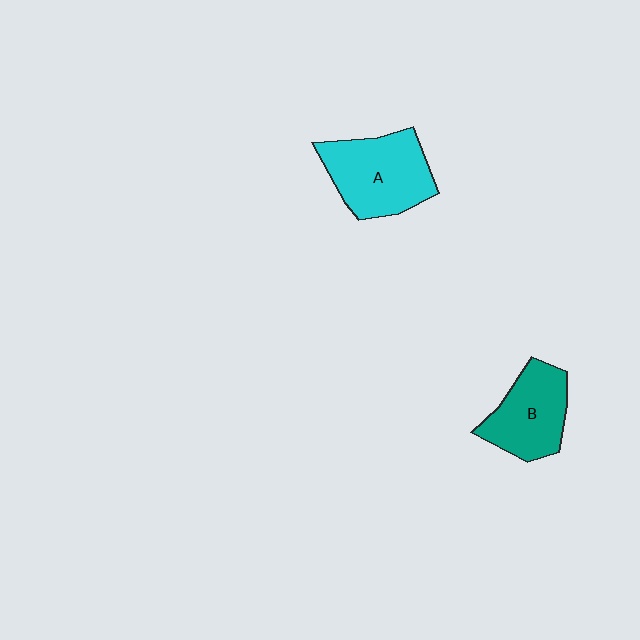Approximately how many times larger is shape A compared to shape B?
Approximately 1.2 times.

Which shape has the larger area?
Shape A (cyan).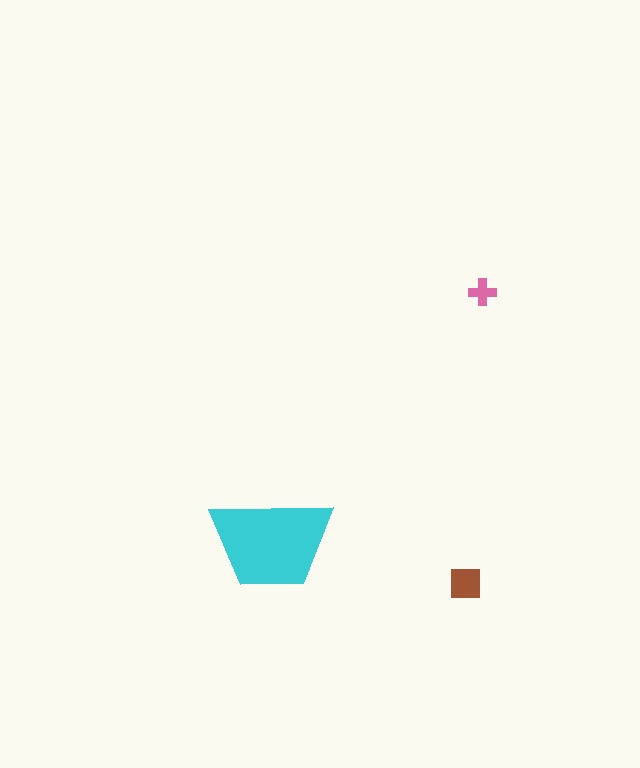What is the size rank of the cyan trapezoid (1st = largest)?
1st.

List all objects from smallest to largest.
The pink cross, the brown square, the cyan trapezoid.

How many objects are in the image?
There are 3 objects in the image.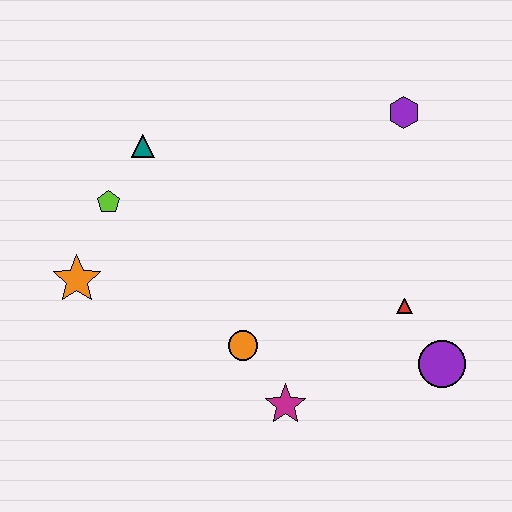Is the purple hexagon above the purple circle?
Yes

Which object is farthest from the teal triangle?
The purple circle is farthest from the teal triangle.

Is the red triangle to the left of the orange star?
No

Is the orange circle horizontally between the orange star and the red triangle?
Yes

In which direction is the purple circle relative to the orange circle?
The purple circle is to the right of the orange circle.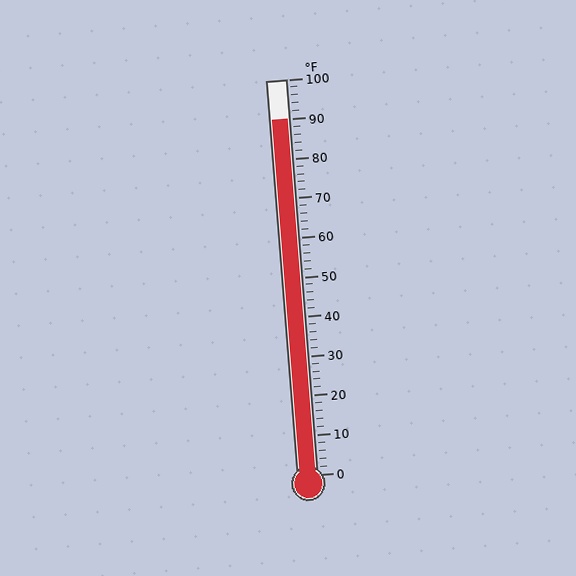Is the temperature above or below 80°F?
The temperature is above 80°F.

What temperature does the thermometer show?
The thermometer shows approximately 90°F.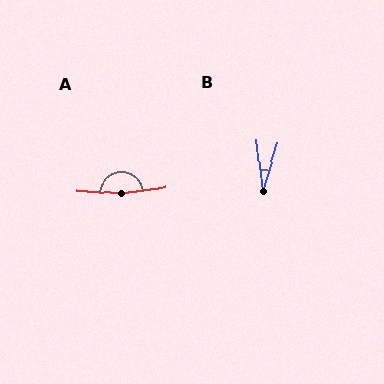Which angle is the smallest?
B, at approximately 23 degrees.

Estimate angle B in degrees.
Approximately 23 degrees.